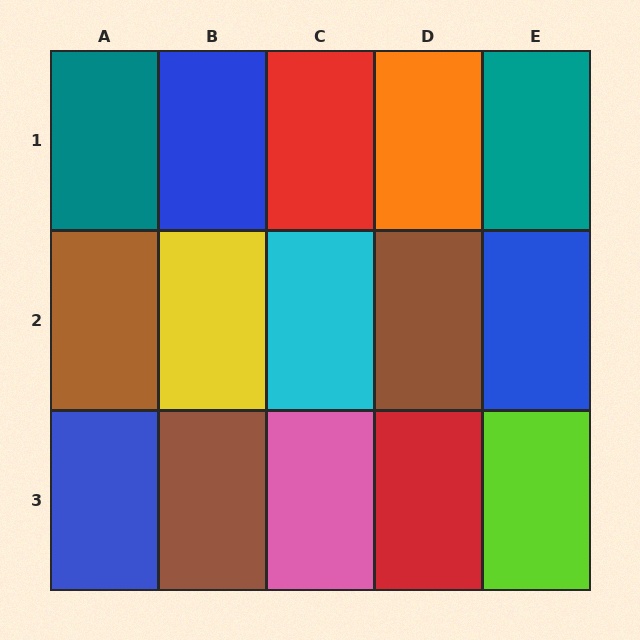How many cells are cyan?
1 cell is cyan.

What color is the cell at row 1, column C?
Red.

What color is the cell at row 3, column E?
Lime.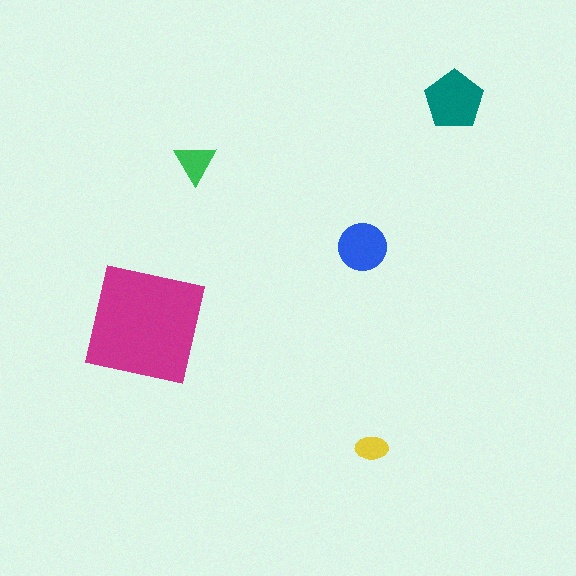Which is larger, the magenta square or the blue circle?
The magenta square.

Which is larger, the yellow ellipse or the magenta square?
The magenta square.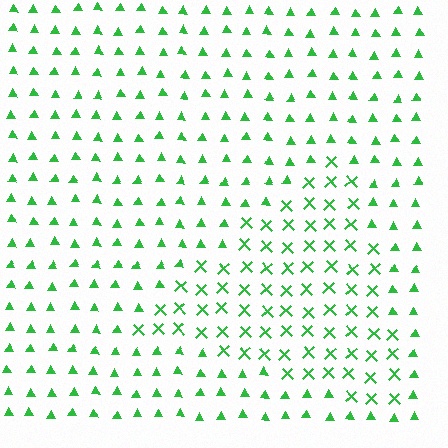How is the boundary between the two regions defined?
The boundary is defined by a change in element shape: X marks inside vs. triangles outside. All elements share the same color and spacing.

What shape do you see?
I see a triangle.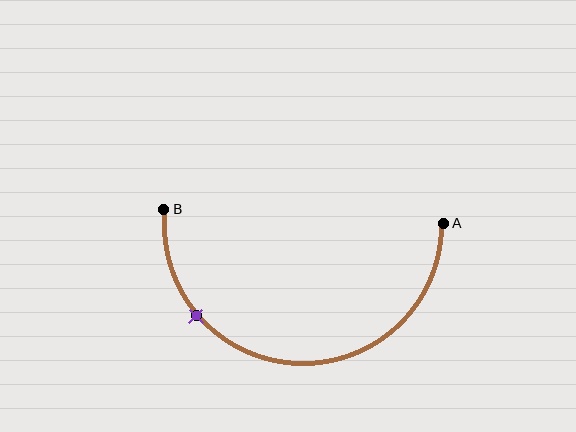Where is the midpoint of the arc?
The arc midpoint is the point on the curve farthest from the straight line joining A and B. It sits below that line.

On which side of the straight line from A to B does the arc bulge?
The arc bulges below the straight line connecting A and B.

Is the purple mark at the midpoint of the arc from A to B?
No. The purple mark lies on the arc but is closer to endpoint B. The arc midpoint would be at the point on the curve equidistant along the arc from both A and B.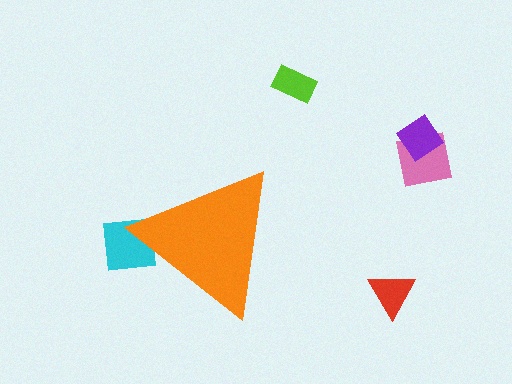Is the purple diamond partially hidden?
No, the purple diamond is fully visible.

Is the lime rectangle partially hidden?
No, the lime rectangle is fully visible.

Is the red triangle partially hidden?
No, the red triangle is fully visible.